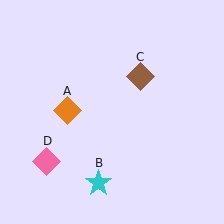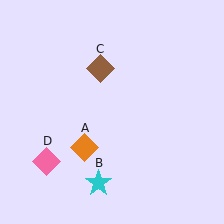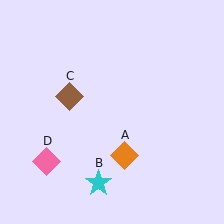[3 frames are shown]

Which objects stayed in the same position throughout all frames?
Cyan star (object B) and pink diamond (object D) remained stationary.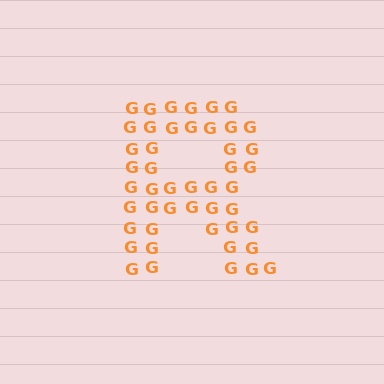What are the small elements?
The small elements are letter G's.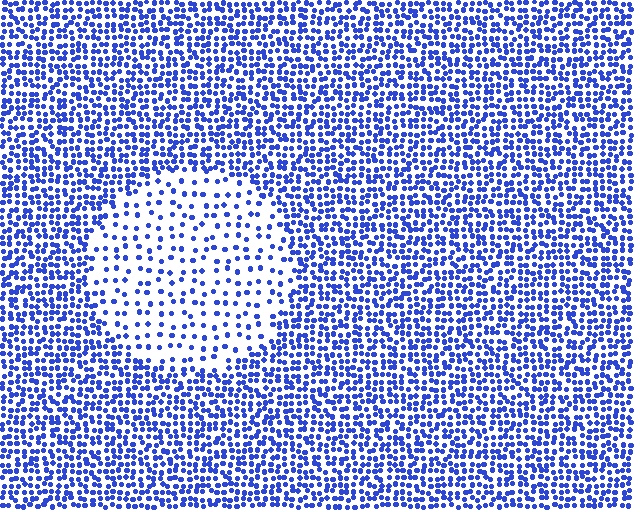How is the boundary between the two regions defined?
The boundary is defined by a change in element density (approximately 2.6x ratio). All elements are the same color, size, and shape.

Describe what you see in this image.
The image contains small blue elements arranged at two different densities. A circle-shaped region is visible where the elements are less densely packed than the surrounding area.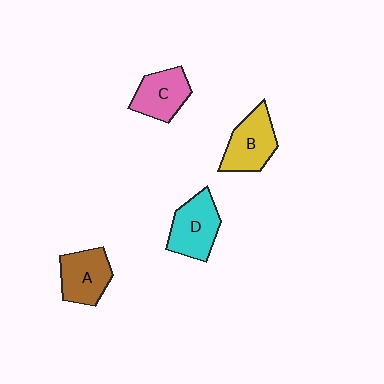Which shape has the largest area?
Shape D (cyan).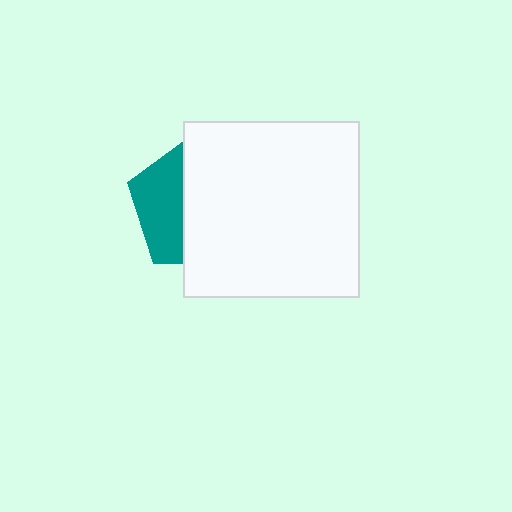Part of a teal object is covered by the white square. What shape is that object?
It is a pentagon.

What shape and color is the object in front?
The object in front is a white square.